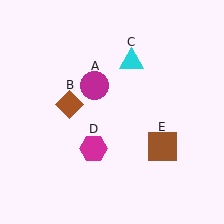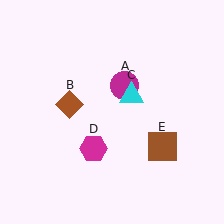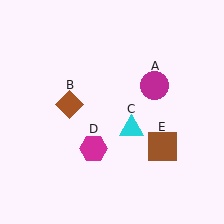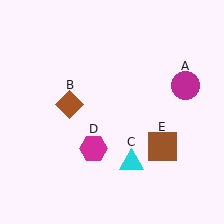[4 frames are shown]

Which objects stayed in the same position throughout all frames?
Brown diamond (object B) and magenta hexagon (object D) and brown square (object E) remained stationary.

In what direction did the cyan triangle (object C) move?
The cyan triangle (object C) moved down.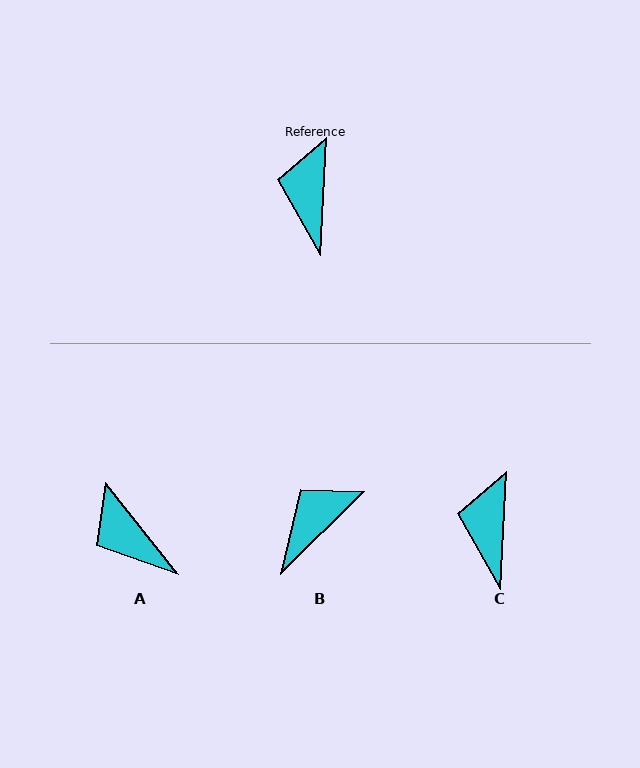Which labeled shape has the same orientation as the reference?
C.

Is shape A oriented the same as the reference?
No, it is off by about 41 degrees.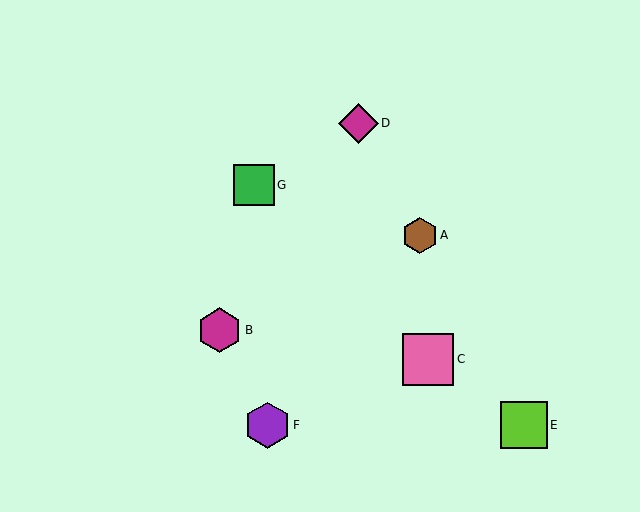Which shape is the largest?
The pink square (labeled C) is the largest.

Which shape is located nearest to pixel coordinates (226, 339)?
The magenta hexagon (labeled B) at (220, 330) is nearest to that location.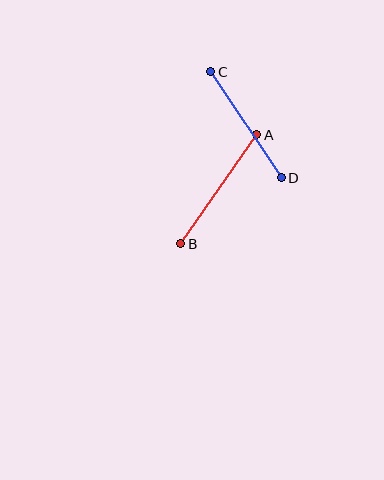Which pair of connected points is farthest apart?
Points A and B are farthest apart.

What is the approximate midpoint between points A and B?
The midpoint is at approximately (219, 189) pixels.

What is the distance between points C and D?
The distance is approximately 128 pixels.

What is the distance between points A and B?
The distance is approximately 133 pixels.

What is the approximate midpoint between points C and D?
The midpoint is at approximately (246, 125) pixels.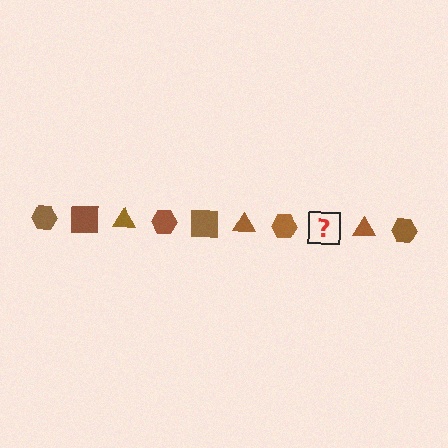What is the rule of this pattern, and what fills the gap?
The rule is that the pattern cycles through hexagon, square, triangle shapes in brown. The gap should be filled with a brown square.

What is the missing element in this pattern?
The missing element is a brown square.